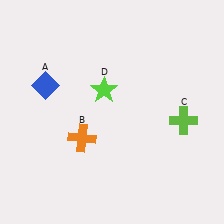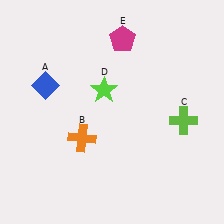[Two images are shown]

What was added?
A magenta pentagon (E) was added in Image 2.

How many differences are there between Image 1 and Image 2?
There is 1 difference between the two images.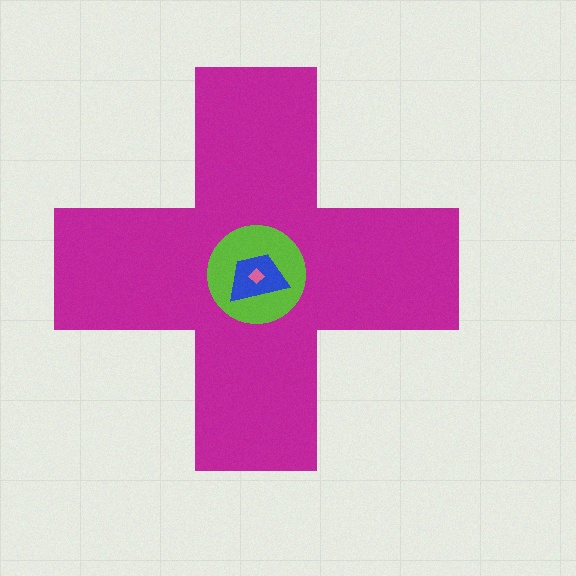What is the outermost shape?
The magenta cross.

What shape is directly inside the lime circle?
The blue trapezoid.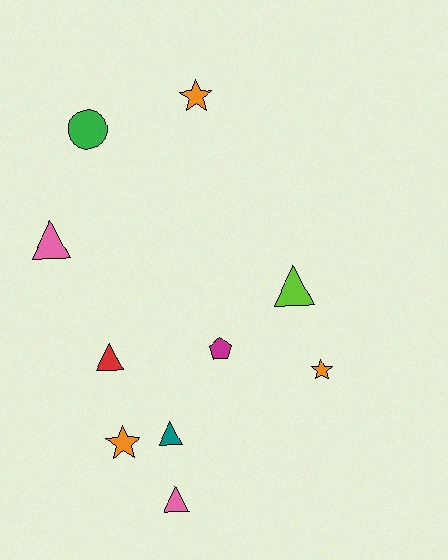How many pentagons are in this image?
There is 1 pentagon.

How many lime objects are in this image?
There is 1 lime object.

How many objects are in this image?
There are 10 objects.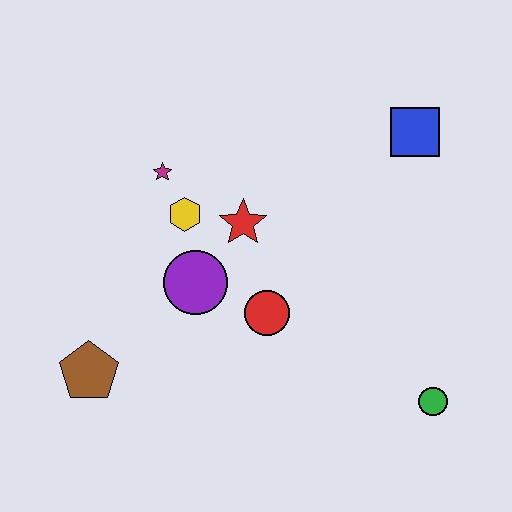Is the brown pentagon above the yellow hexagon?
No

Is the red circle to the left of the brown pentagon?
No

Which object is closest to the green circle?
The red circle is closest to the green circle.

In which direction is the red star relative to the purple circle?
The red star is above the purple circle.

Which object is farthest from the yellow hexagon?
The green circle is farthest from the yellow hexagon.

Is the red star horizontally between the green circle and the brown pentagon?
Yes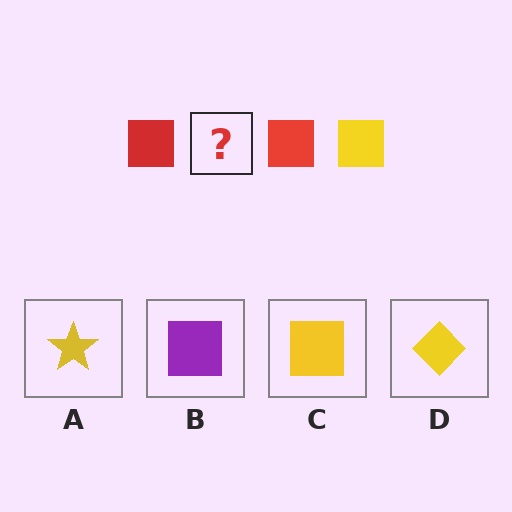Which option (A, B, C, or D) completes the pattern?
C.